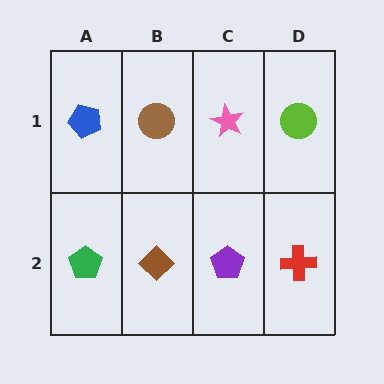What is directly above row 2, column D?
A lime circle.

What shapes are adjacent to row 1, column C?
A purple pentagon (row 2, column C), a brown circle (row 1, column B), a lime circle (row 1, column D).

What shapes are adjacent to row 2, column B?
A brown circle (row 1, column B), a green pentagon (row 2, column A), a purple pentagon (row 2, column C).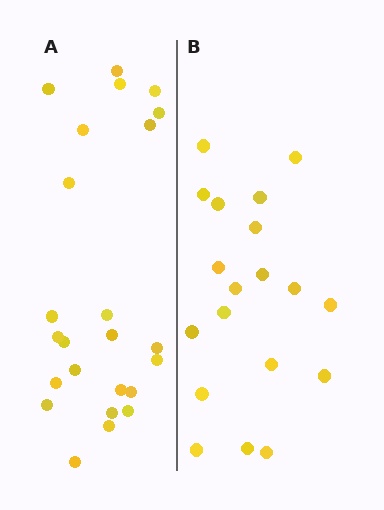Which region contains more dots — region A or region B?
Region A (the left region) has more dots.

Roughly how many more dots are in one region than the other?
Region A has about 5 more dots than region B.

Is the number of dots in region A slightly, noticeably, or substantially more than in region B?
Region A has noticeably more, but not dramatically so. The ratio is roughly 1.3 to 1.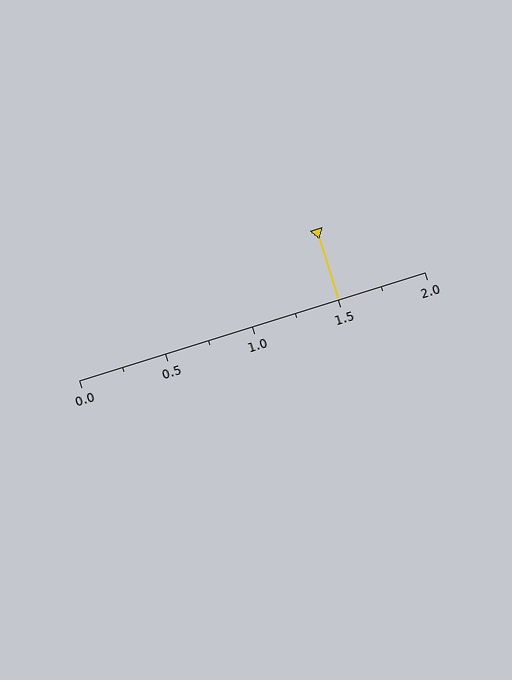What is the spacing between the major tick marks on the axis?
The major ticks are spaced 0.5 apart.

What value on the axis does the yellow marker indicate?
The marker indicates approximately 1.5.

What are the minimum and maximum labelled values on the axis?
The axis runs from 0.0 to 2.0.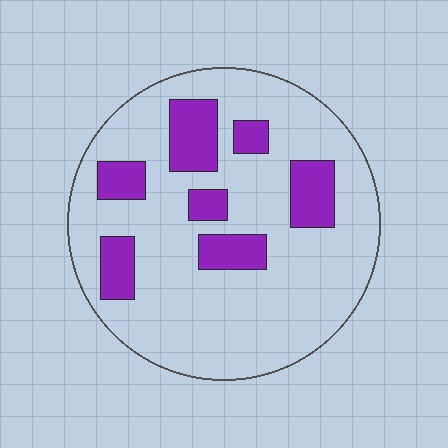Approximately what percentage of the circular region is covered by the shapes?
Approximately 20%.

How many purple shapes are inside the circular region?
7.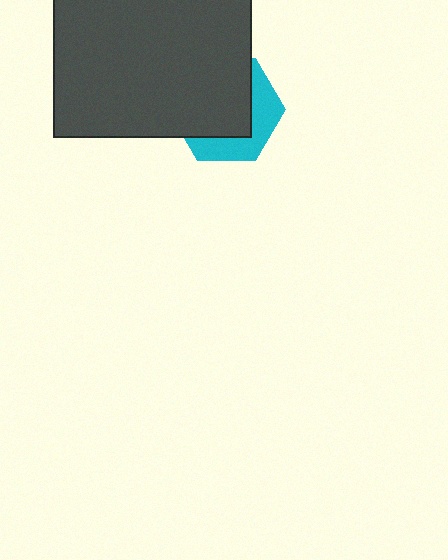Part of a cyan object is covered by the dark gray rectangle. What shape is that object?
It is a hexagon.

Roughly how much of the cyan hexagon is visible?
A small part of it is visible (roughly 38%).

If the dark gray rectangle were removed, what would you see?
You would see the complete cyan hexagon.